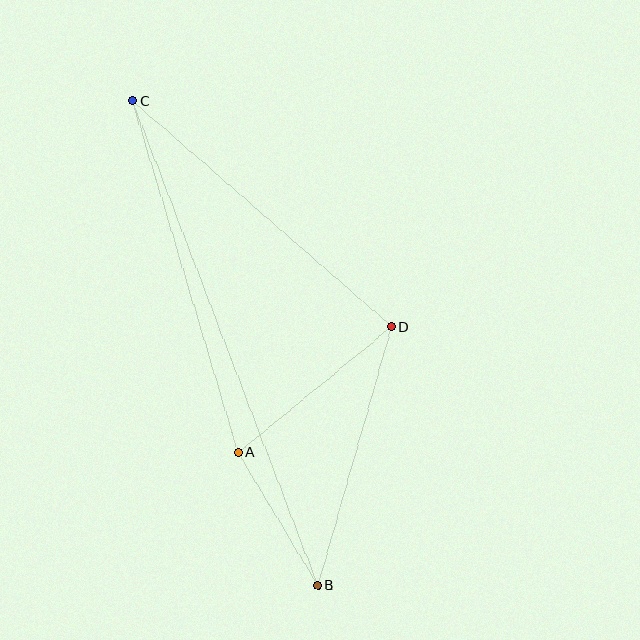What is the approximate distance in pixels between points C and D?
The distance between C and D is approximately 344 pixels.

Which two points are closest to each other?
Points A and B are closest to each other.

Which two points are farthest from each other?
Points B and C are farthest from each other.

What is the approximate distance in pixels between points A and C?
The distance between A and C is approximately 367 pixels.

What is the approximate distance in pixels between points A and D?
The distance between A and D is approximately 199 pixels.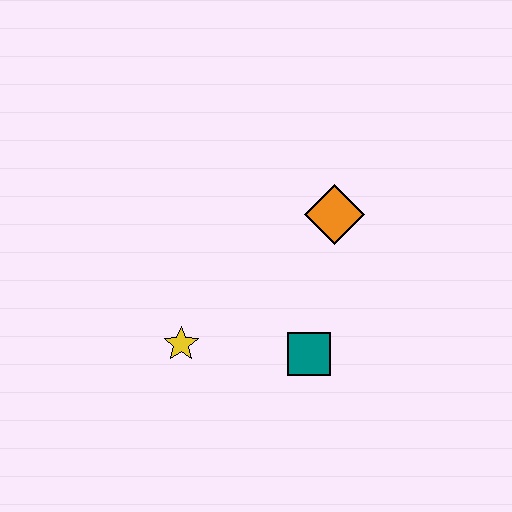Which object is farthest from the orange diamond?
The yellow star is farthest from the orange diamond.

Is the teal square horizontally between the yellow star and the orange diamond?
Yes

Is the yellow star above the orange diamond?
No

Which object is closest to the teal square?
The yellow star is closest to the teal square.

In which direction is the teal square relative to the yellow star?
The teal square is to the right of the yellow star.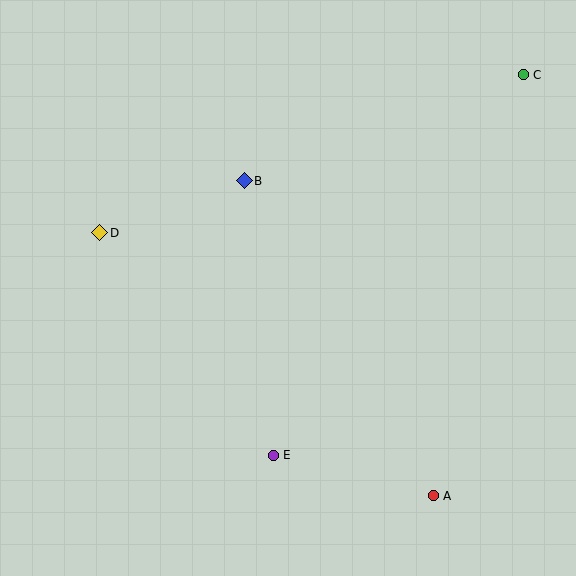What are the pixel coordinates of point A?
Point A is at (433, 496).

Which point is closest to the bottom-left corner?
Point E is closest to the bottom-left corner.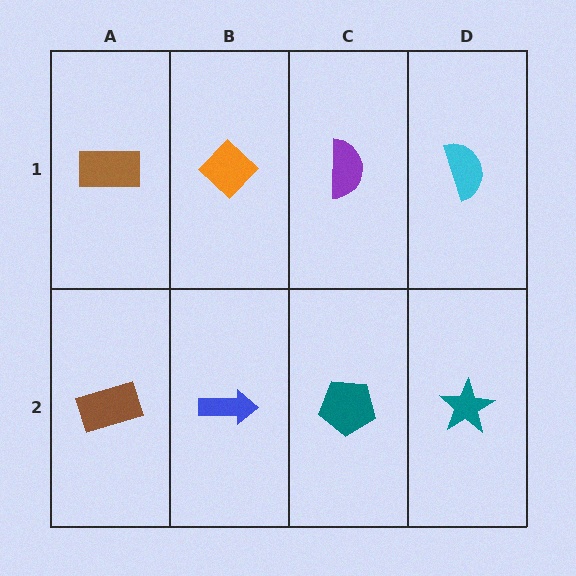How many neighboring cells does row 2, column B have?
3.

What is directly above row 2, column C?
A purple semicircle.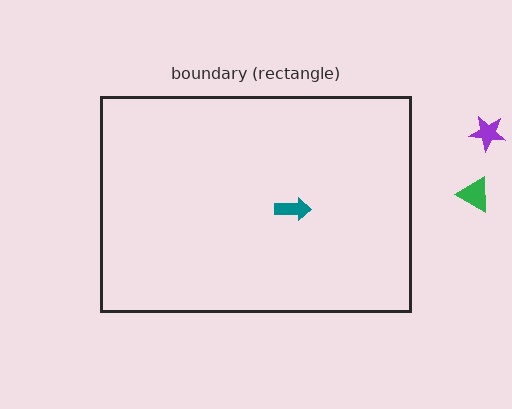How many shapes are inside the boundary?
1 inside, 2 outside.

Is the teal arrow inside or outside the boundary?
Inside.